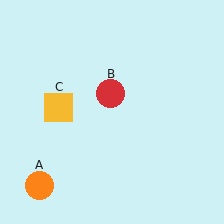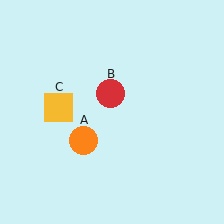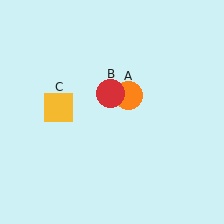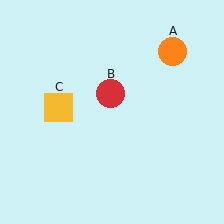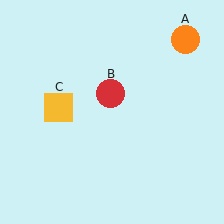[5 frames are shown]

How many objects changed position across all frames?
1 object changed position: orange circle (object A).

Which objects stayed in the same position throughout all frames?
Red circle (object B) and yellow square (object C) remained stationary.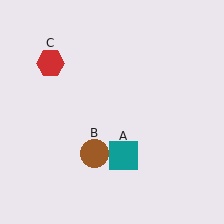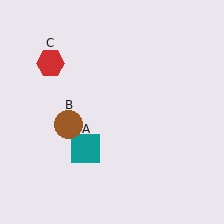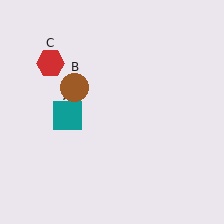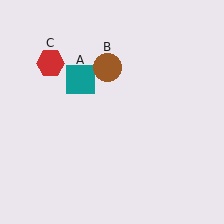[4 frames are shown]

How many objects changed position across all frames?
2 objects changed position: teal square (object A), brown circle (object B).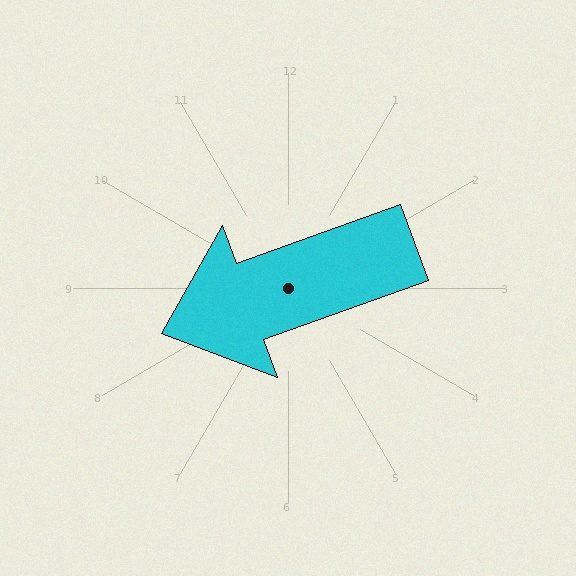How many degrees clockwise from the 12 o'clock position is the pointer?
Approximately 250 degrees.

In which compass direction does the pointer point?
West.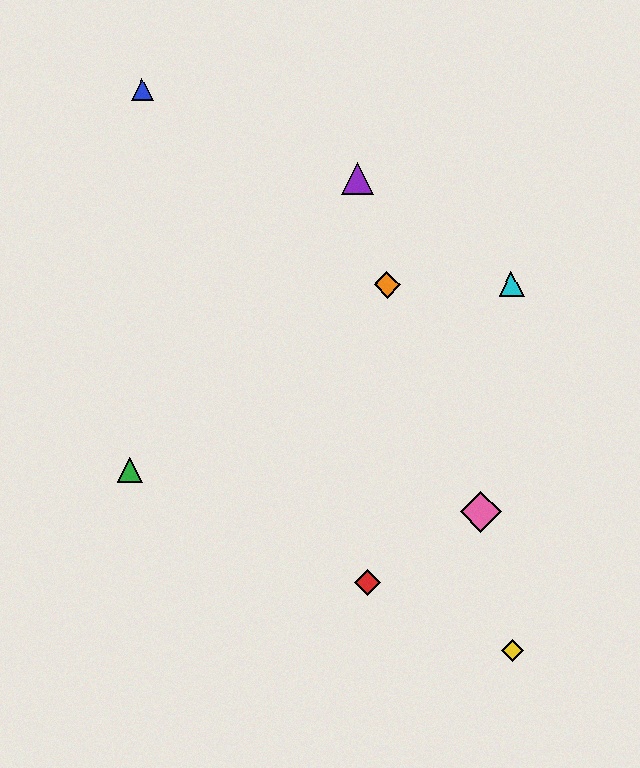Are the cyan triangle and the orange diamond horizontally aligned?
Yes, both are at y≈284.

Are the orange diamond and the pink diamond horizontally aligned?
No, the orange diamond is at y≈285 and the pink diamond is at y≈512.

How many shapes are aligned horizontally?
2 shapes (the orange diamond, the cyan triangle) are aligned horizontally.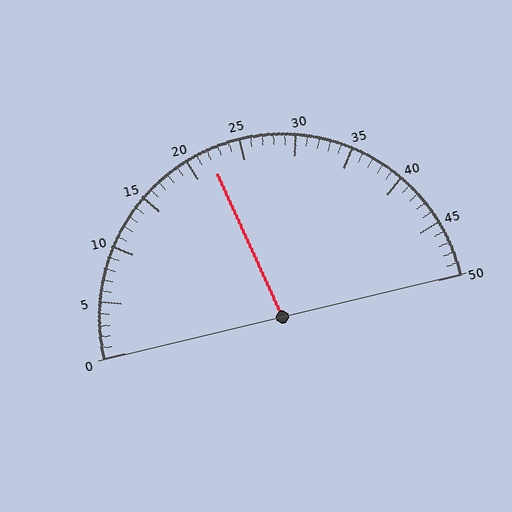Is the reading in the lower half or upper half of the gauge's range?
The reading is in the lower half of the range (0 to 50).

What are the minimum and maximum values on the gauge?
The gauge ranges from 0 to 50.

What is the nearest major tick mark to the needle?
The nearest major tick mark is 20.